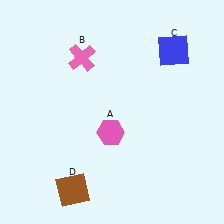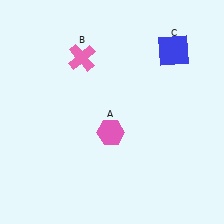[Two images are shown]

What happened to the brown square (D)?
The brown square (D) was removed in Image 2. It was in the bottom-left area of Image 1.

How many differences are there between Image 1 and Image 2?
There is 1 difference between the two images.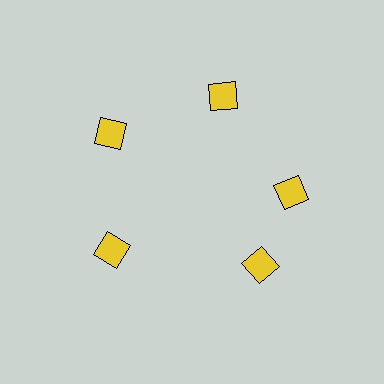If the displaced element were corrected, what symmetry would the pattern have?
It would have 5-fold rotational symmetry — the pattern would map onto itself every 72 degrees.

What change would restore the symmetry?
The symmetry would be restored by rotating it back into even spacing with its neighbors so that all 5 diamonds sit at equal angles and equal distance from the center.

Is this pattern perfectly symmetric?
No. The 5 yellow diamonds are arranged in a ring, but one element near the 5 o'clock position is rotated out of alignment along the ring, breaking the 5-fold rotational symmetry.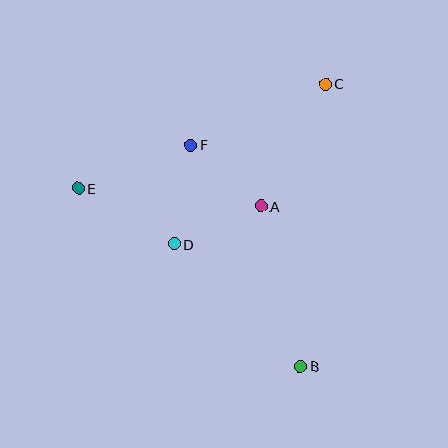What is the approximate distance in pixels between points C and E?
The distance between C and E is approximately 268 pixels.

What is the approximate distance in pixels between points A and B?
The distance between A and B is approximately 164 pixels.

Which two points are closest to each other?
Points A and F are closest to each other.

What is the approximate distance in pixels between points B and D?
The distance between B and D is approximately 175 pixels.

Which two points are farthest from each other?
Points B and E are farthest from each other.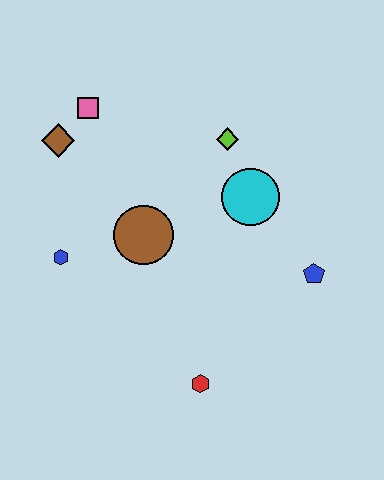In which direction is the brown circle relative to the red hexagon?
The brown circle is above the red hexagon.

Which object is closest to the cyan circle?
The lime diamond is closest to the cyan circle.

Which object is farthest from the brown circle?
The blue pentagon is farthest from the brown circle.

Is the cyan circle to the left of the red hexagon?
No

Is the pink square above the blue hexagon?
Yes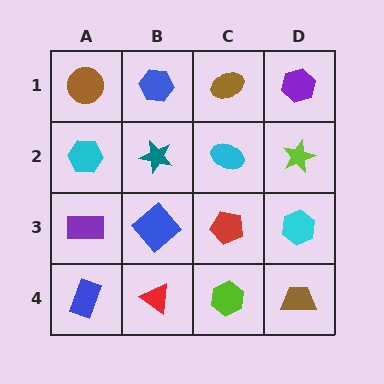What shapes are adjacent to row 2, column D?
A purple hexagon (row 1, column D), a cyan hexagon (row 3, column D), a cyan ellipse (row 2, column C).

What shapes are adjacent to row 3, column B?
A teal star (row 2, column B), a red triangle (row 4, column B), a purple rectangle (row 3, column A), a red pentagon (row 3, column C).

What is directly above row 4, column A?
A purple rectangle.